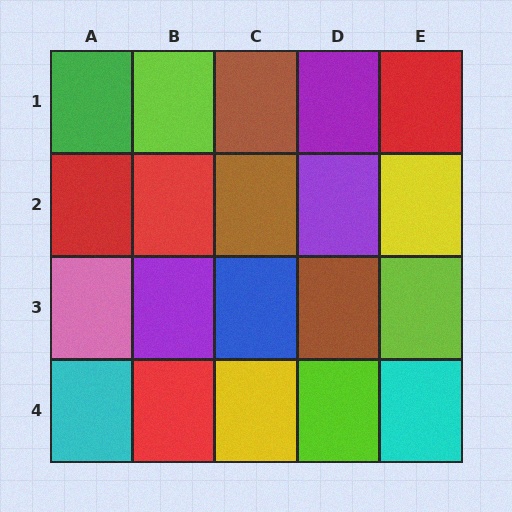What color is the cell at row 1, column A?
Green.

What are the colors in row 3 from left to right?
Pink, purple, blue, brown, lime.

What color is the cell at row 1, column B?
Lime.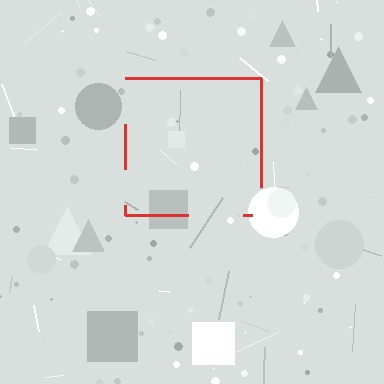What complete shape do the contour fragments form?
The contour fragments form a square.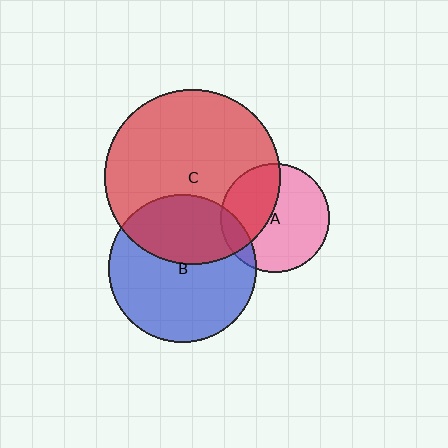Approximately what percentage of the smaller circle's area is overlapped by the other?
Approximately 40%.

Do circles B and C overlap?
Yes.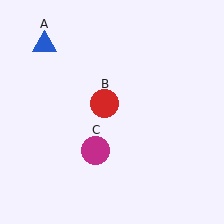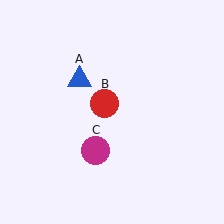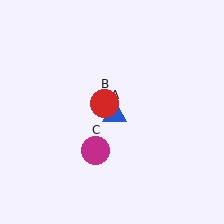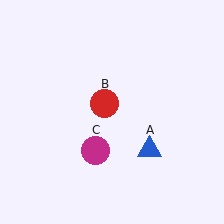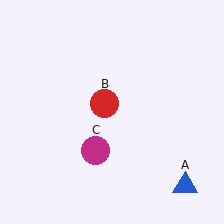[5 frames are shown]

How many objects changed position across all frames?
1 object changed position: blue triangle (object A).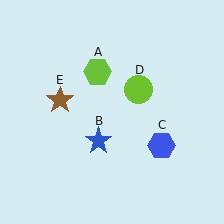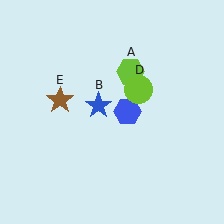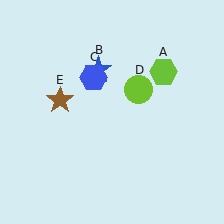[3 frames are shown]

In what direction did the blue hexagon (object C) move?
The blue hexagon (object C) moved up and to the left.